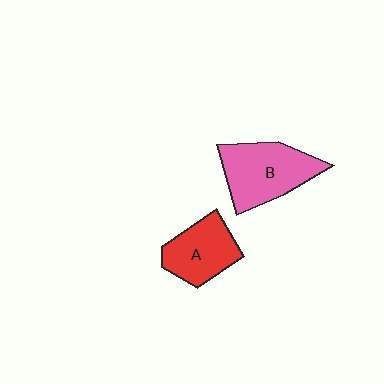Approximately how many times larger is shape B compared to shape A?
Approximately 1.3 times.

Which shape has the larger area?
Shape B (pink).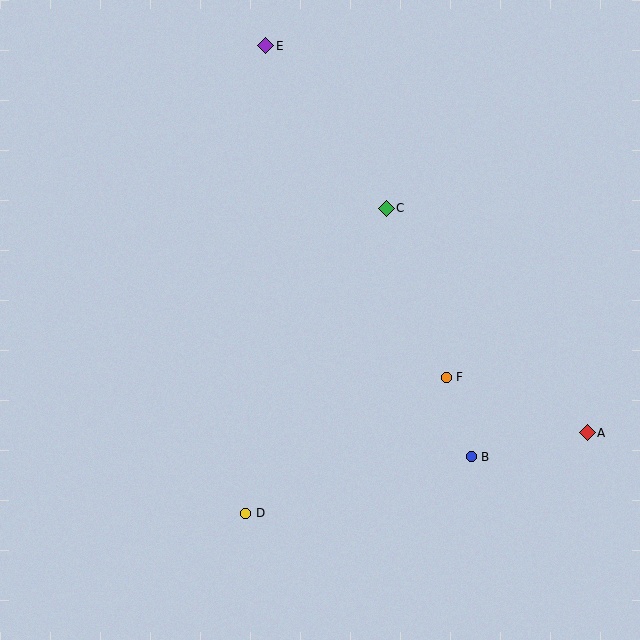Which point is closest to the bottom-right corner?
Point A is closest to the bottom-right corner.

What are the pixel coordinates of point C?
Point C is at (386, 208).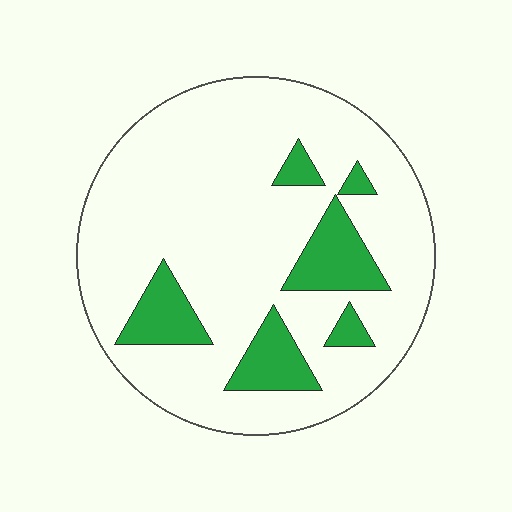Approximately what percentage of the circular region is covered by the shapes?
Approximately 15%.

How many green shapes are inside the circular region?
6.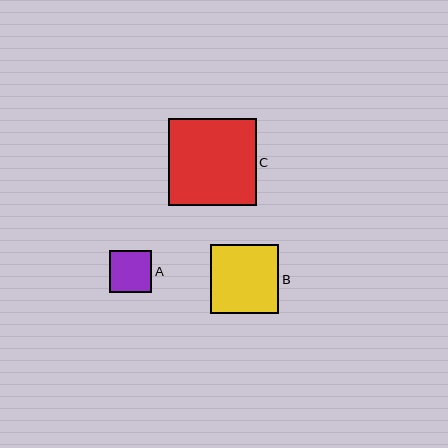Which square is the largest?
Square C is the largest with a size of approximately 87 pixels.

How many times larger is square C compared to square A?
Square C is approximately 2.1 times the size of square A.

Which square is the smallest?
Square A is the smallest with a size of approximately 42 pixels.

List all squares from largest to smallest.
From largest to smallest: C, B, A.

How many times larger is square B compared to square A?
Square B is approximately 1.6 times the size of square A.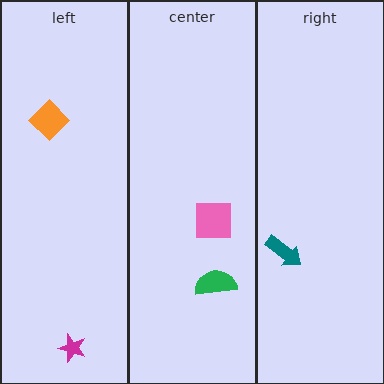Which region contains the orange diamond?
The left region.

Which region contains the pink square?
The center region.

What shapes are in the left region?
The orange diamond, the magenta star.